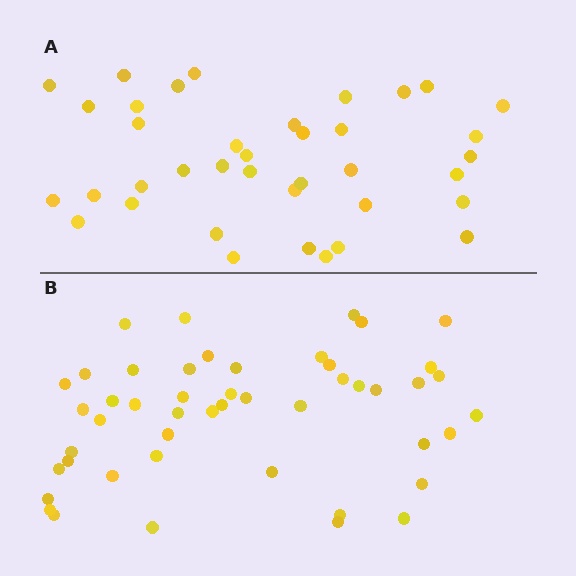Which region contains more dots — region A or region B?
Region B (the bottom region) has more dots.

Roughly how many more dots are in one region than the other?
Region B has roughly 10 or so more dots than region A.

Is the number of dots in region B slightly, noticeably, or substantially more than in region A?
Region B has noticeably more, but not dramatically so. The ratio is roughly 1.3 to 1.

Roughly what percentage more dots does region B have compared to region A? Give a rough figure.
About 25% more.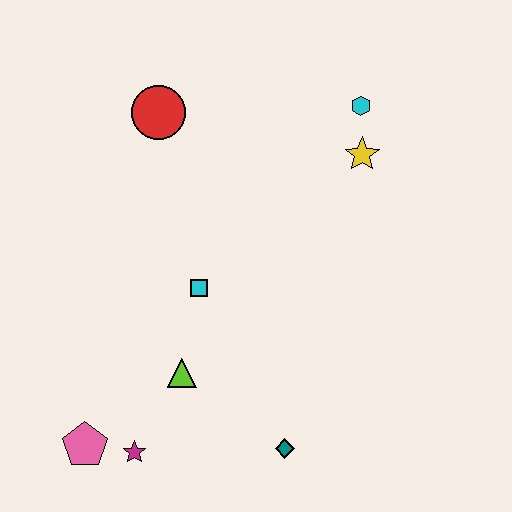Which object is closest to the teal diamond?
The lime triangle is closest to the teal diamond.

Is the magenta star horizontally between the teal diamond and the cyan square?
No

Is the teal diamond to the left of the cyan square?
No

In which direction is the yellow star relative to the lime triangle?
The yellow star is above the lime triangle.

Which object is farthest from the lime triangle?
The cyan hexagon is farthest from the lime triangle.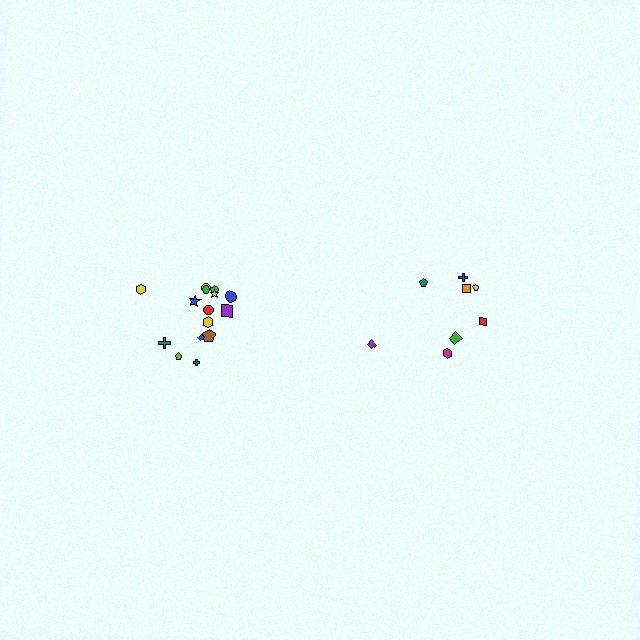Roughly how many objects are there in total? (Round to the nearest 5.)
Roughly 25 objects in total.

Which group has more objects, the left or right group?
The left group.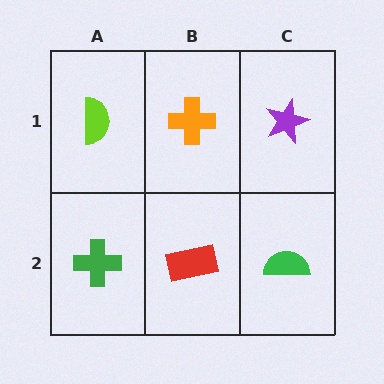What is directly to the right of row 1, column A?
An orange cross.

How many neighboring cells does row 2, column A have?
2.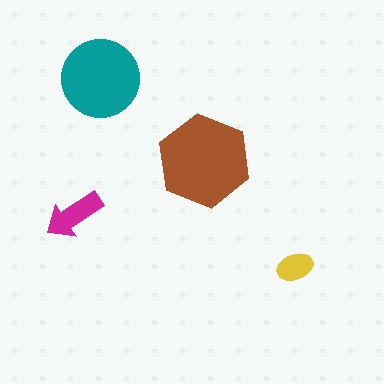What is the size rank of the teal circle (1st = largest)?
2nd.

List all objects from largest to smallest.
The brown hexagon, the teal circle, the magenta arrow, the yellow ellipse.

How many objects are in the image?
There are 4 objects in the image.